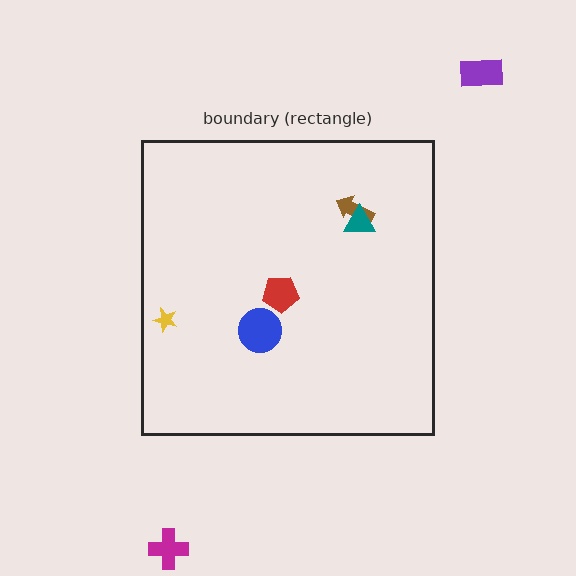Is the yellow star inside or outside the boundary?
Inside.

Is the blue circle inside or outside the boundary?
Inside.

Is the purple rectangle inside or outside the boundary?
Outside.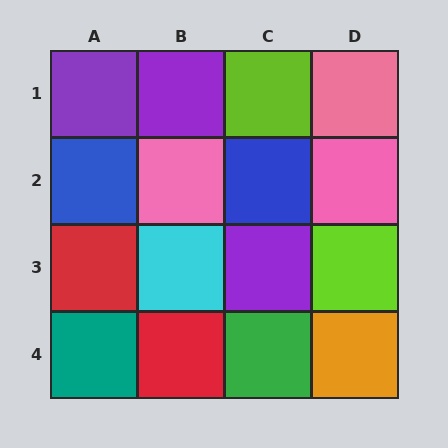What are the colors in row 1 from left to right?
Purple, purple, lime, pink.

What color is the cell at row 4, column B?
Red.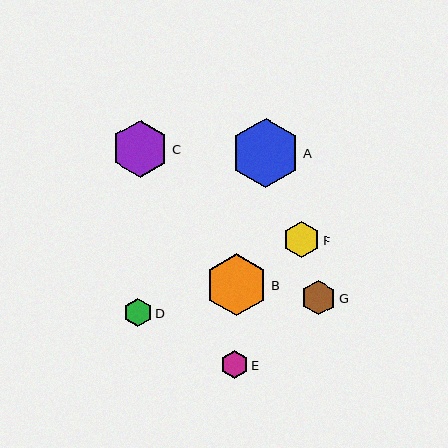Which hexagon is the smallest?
Hexagon E is the smallest with a size of approximately 28 pixels.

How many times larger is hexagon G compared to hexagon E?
Hexagon G is approximately 1.3 times the size of hexagon E.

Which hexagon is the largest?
Hexagon A is the largest with a size of approximately 69 pixels.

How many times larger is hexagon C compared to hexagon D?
Hexagon C is approximately 2.0 times the size of hexagon D.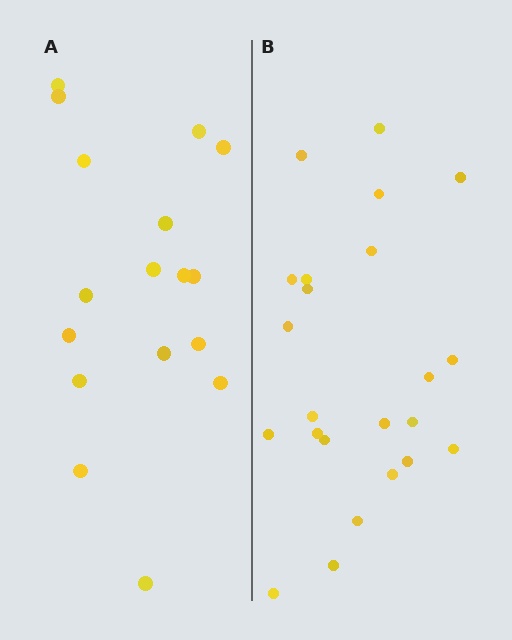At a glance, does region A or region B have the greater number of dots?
Region B (the right region) has more dots.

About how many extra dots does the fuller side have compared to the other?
Region B has about 6 more dots than region A.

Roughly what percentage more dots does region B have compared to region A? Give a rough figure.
About 35% more.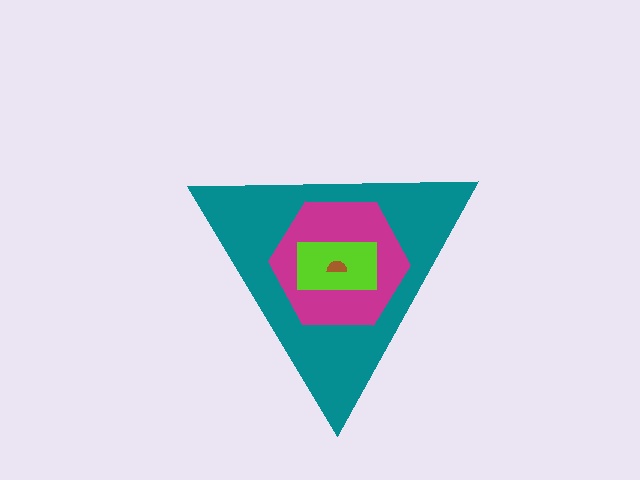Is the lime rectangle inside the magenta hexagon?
Yes.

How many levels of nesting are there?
4.